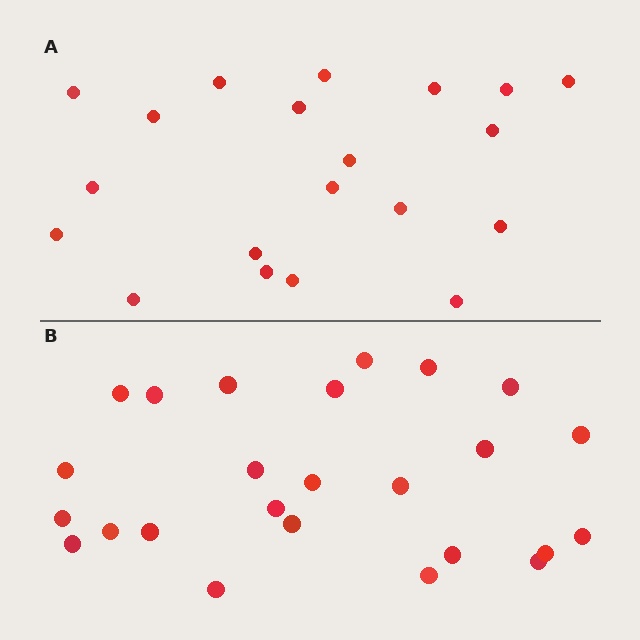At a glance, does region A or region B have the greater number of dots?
Region B (the bottom region) has more dots.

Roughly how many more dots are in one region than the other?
Region B has about 5 more dots than region A.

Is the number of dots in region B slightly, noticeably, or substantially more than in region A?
Region B has noticeably more, but not dramatically so. The ratio is roughly 1.2 to 1.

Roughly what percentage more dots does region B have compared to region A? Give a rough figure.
About 25% more.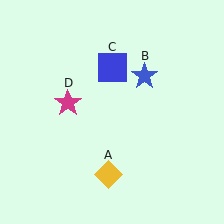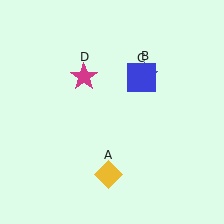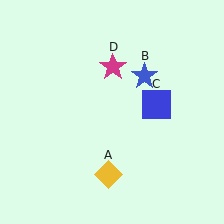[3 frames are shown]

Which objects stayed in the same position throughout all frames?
Yellow diamond (object A) and blue star (object B) remained stationary.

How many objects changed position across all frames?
2 objects changed position: blue square (object C), magenta star (object D).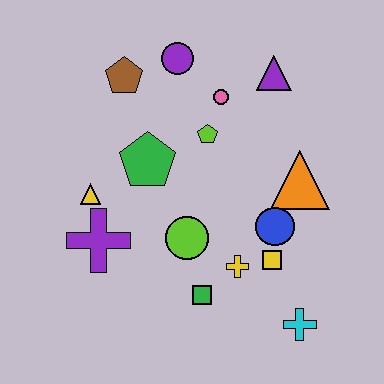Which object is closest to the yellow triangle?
The purple cross is closest to the yellow triangle.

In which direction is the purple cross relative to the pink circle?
The purple cross is below the pink circle.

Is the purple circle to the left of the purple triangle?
Yes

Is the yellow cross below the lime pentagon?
Yes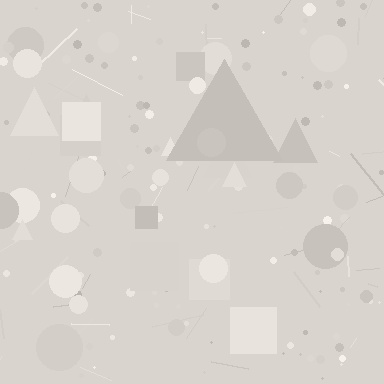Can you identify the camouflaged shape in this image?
The camouflaged shape is a triangle.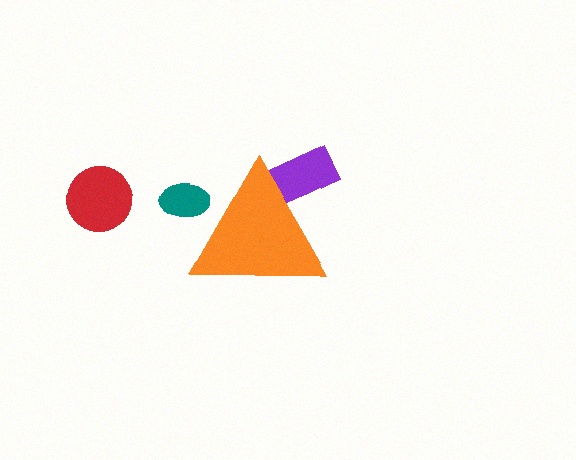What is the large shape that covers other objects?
An orange triangle.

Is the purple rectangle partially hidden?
Yes, the purple rectangle is partially hidden behind the orange triangle.